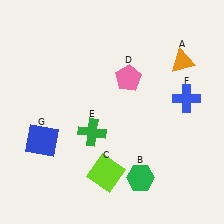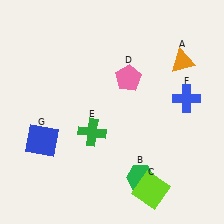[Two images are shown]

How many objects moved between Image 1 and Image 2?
1 object moved between the two images.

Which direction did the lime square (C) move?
The lime square (C) moved right.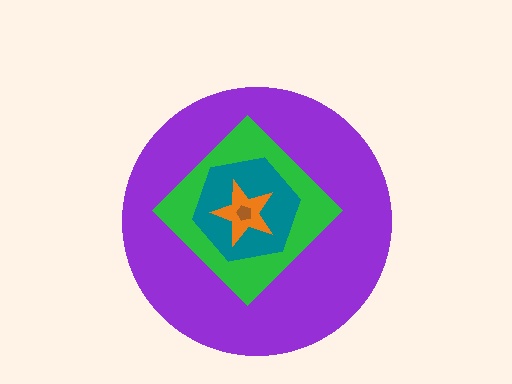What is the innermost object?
The brown pentagon.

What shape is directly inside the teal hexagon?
The orange star.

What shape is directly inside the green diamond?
The teal hexagon.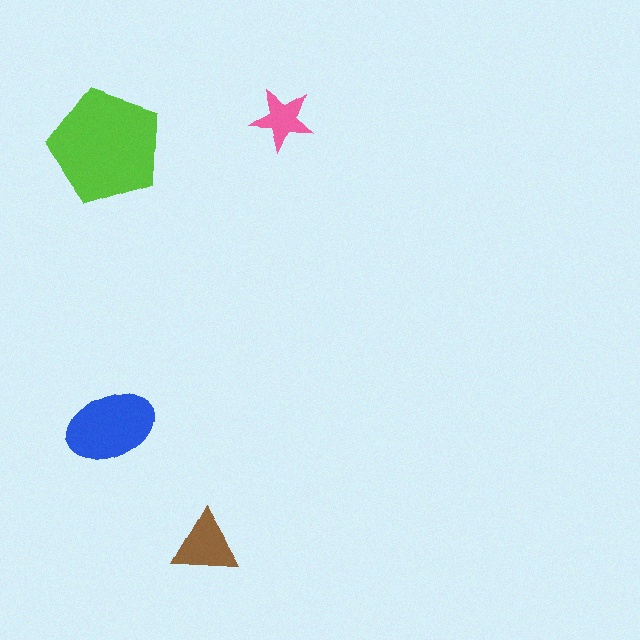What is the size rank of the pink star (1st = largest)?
4th.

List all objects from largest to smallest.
The lime pentagon, the blue ellipse, the brown triangle, the pink star.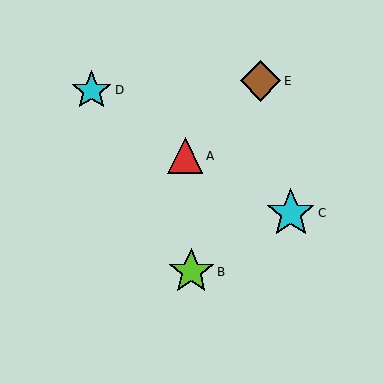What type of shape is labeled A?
Shape A is a red triangle.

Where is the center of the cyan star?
The center of the cyan star is at (91, 90).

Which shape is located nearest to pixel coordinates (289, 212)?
The cyan star (labeled C) at (291, 213) is nearest to that location.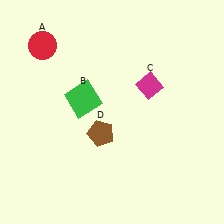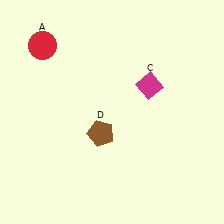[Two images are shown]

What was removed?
The green square (B) was removed in Image 2.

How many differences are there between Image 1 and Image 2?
There is 1 difference between the two images.